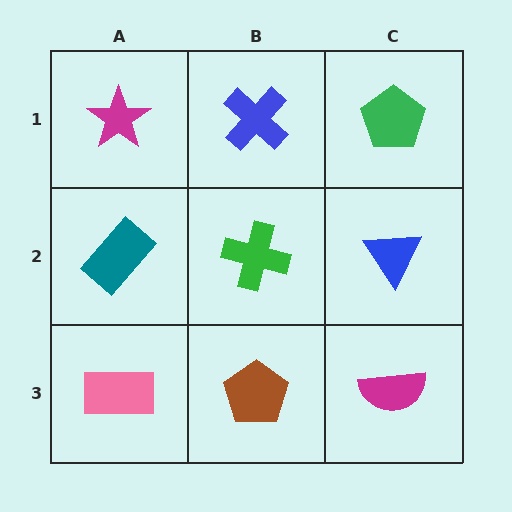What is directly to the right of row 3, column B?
A magenta semicircle.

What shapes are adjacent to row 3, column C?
A blue triangle (row 2, column C), a brown pentagon (row 3, column B).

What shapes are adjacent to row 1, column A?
A teal rectangle (row 2, column A), a blue cross (row 1, column B).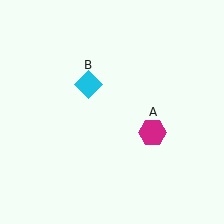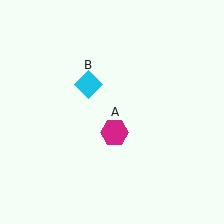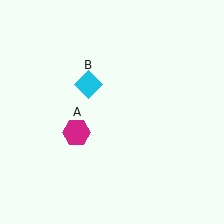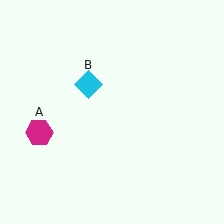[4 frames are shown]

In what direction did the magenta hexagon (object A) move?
The magenta hexagon (object A) moved left.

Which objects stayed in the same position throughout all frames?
Cyan diamond (object B) remained stationary.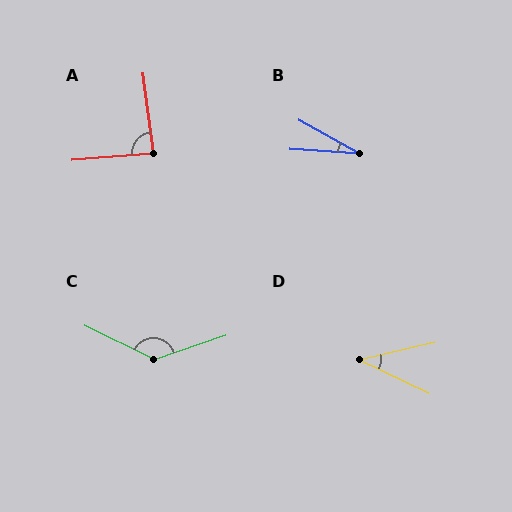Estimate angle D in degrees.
Approximately 39 degrees.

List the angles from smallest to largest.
B (26°), D (39°), A (87°), C (135°).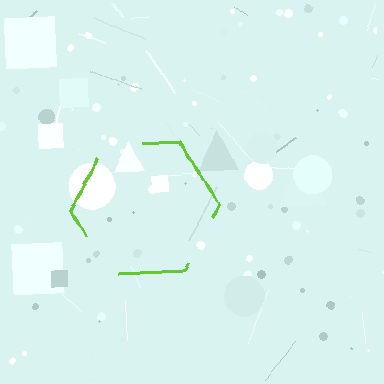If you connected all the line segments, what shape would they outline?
They would outline a hexagon.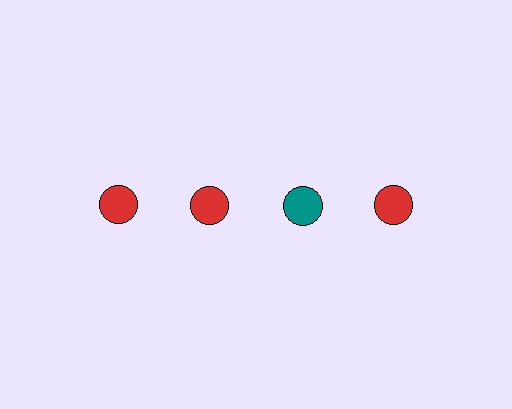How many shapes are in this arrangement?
There are 4 shapes arranged in a grid pattern.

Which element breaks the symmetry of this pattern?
The teal circle in the top row, center column breaks the symmetry. All other shapes are red circles.